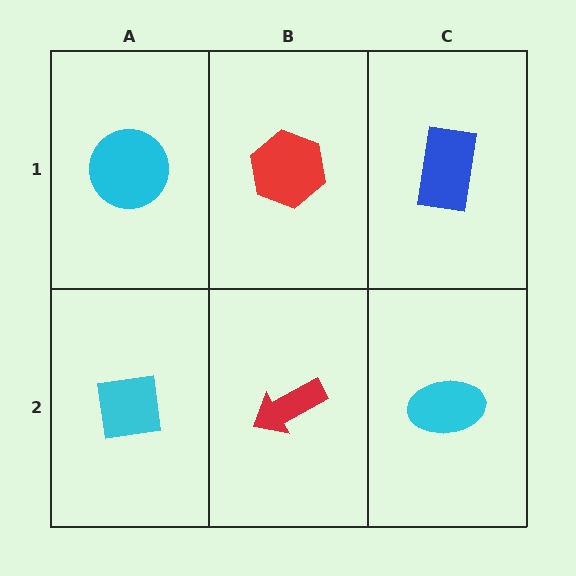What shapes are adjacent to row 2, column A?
A cyan circle (row 1, column A), a red arrow (row 2, column B).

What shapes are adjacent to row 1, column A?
A cyan square (row 2, column A), a red hexagon (row 1, column B).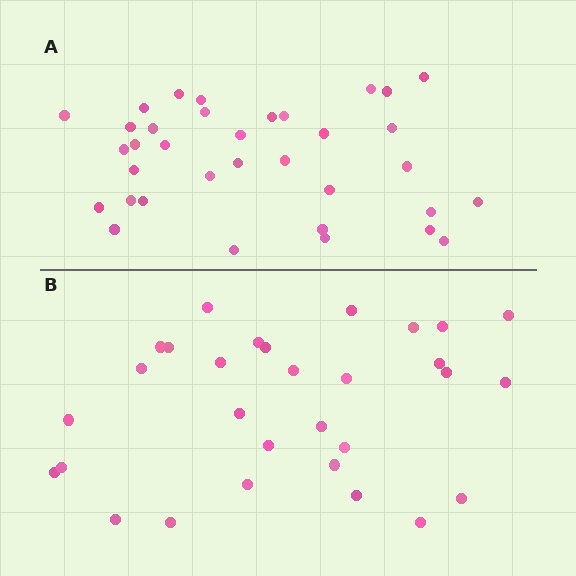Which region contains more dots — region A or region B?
Region A (the top region) has more dots.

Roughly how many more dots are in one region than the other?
Region A has about 5 more dots than region B.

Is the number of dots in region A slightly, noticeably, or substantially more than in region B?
Region A has only slightly more — the two regions are fairly close. The ratio is roughly 1.2 to 1.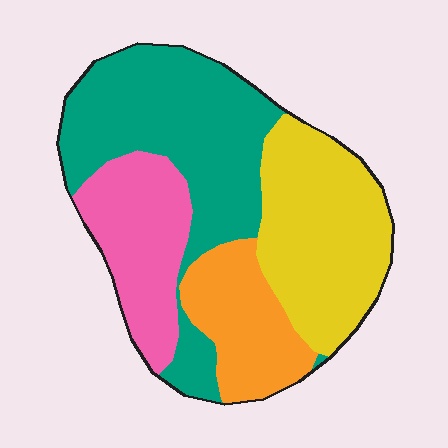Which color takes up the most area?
Teal, at roughly 35%.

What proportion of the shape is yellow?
Yellow covers around 30% of the shape.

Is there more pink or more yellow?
Yellow.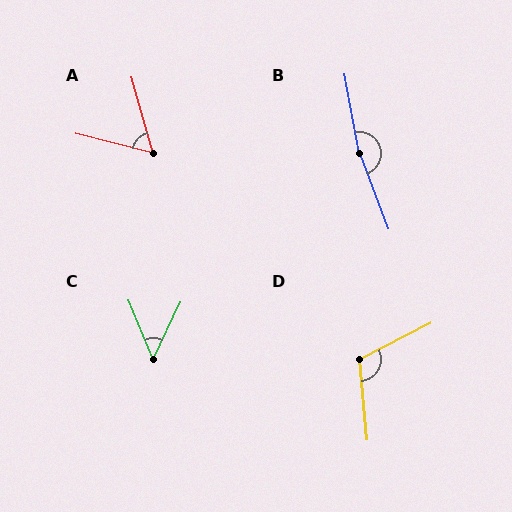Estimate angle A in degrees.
Approximately 61 degrees.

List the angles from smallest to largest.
C (48°), A (61°), D (112°), B (170°).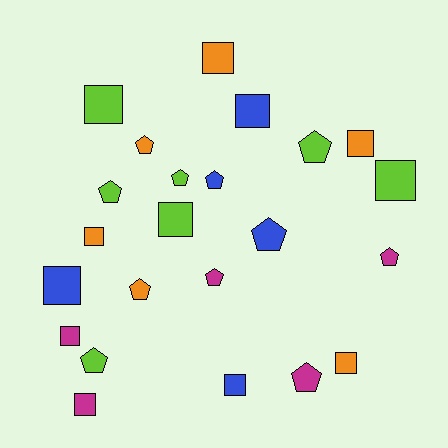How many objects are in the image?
There are 23 objects.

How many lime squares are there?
There are 3 lime squares.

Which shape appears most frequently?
Square, with 12 objects.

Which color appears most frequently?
Lime, with 7 objects.